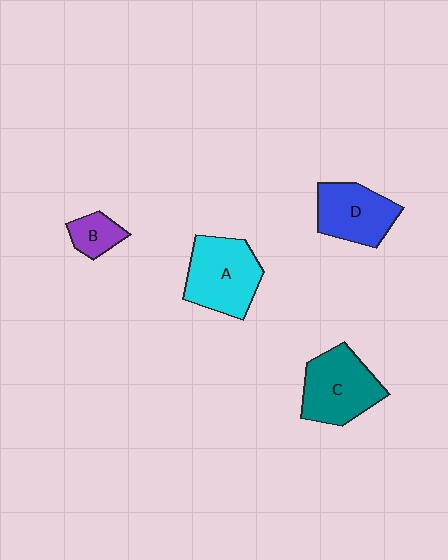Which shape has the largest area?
Shape A (cyan).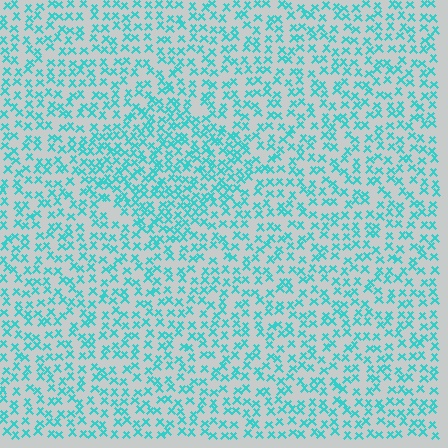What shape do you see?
I see a diamond.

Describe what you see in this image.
The image contains small cyan elements arranged at two different densities. A diamond-shaped region is visible where the elements are more densely packed than the surrounding area.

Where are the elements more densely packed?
The elements are more densely packed inside the diamond boundary.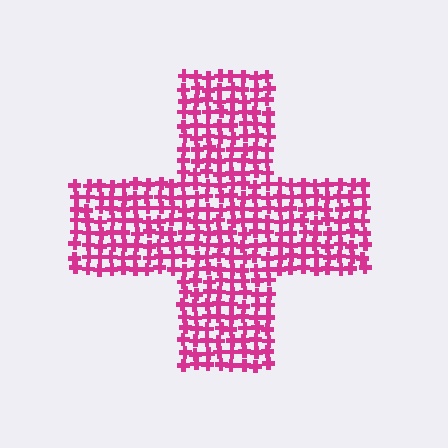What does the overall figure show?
The overall figure shows a cross.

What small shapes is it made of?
It is made of small crosses.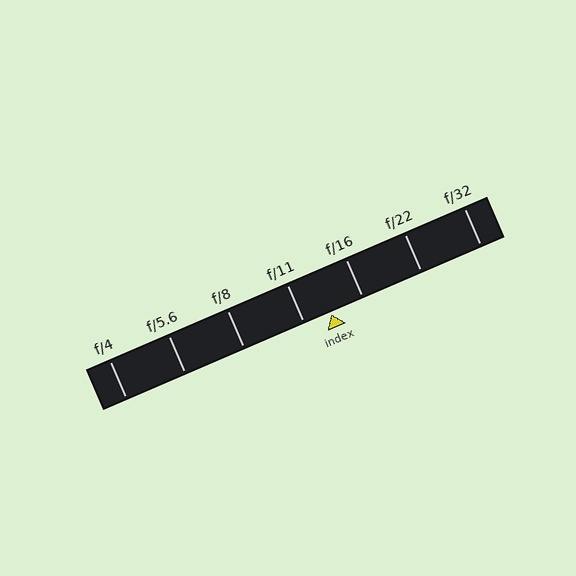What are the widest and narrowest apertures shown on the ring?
The widest aperture shown is f/4 and the narrowest is f/32.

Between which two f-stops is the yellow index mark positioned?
The index mark is between f/11 and f/16.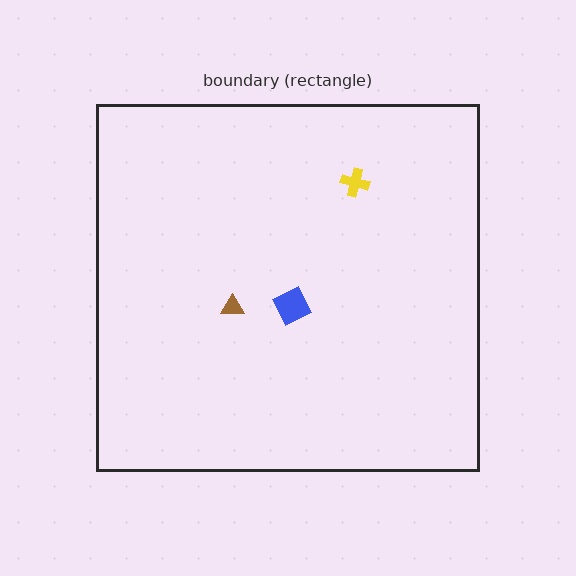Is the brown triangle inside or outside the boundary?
Inside.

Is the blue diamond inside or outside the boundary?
Inside.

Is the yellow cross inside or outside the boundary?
Inside.